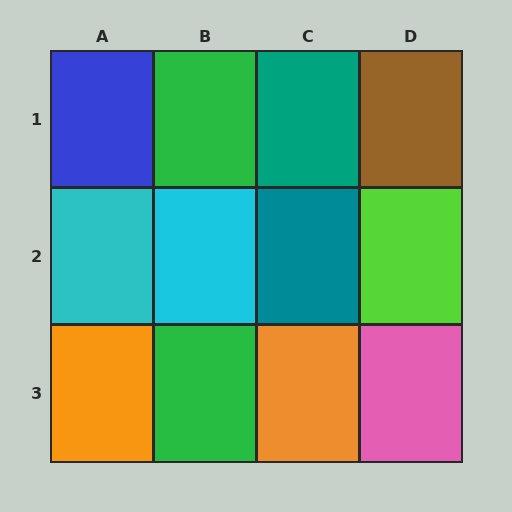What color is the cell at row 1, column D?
Brown.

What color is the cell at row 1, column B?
Green.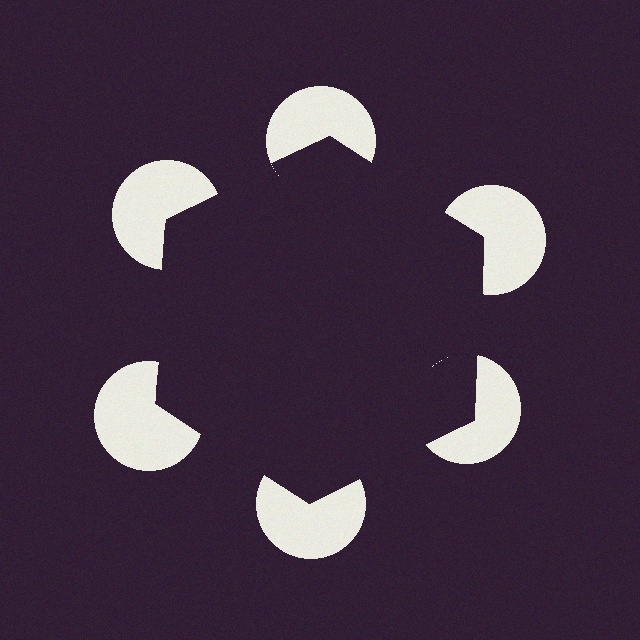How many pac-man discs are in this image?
There are 6 — one at each vertex of the illusory hexagon.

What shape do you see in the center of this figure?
An illusory hexagon — its edges are inferred from the aligned wedge cuts in the pac-man discs, not physically drawn.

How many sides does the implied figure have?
6 sides.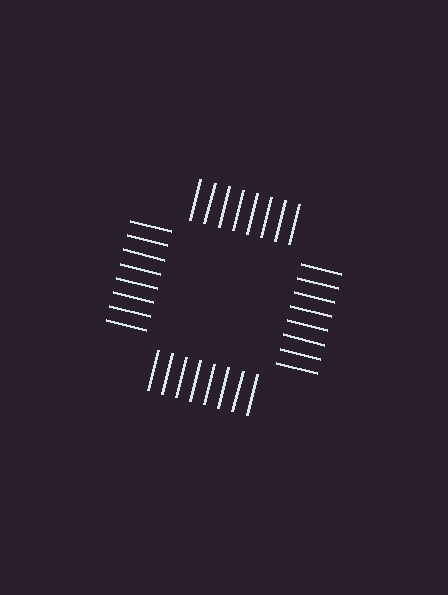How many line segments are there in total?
32 — 8 along each of the 4 edges.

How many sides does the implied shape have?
4 sides — the line-ends trace a square.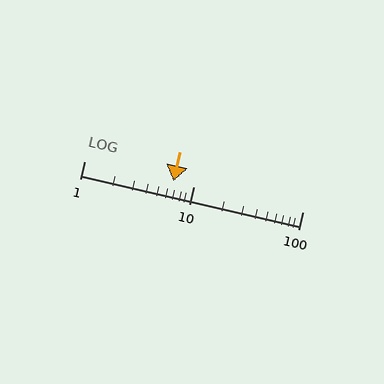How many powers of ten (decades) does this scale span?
The scale spans 2 decades, from 1 to 100.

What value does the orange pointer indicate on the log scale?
The pointer indicates approximately 6.6.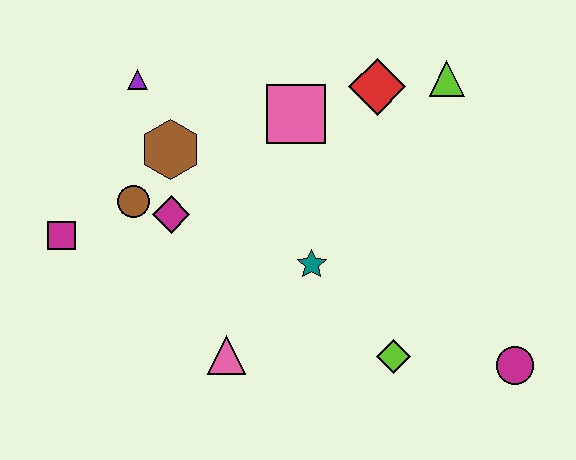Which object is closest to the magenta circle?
The lime diamond is closest to the magenta circle.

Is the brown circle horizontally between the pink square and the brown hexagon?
No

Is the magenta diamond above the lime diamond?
Yes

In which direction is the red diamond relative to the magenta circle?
The red diamond is above the magenta circle.